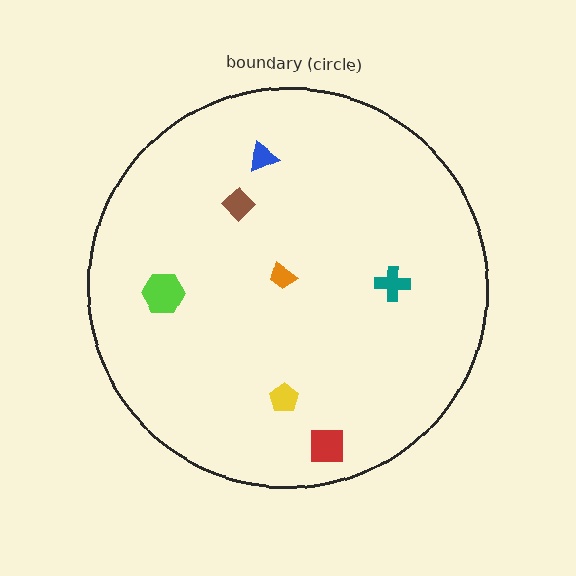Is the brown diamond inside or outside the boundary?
Inside.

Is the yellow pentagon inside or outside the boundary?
Inside.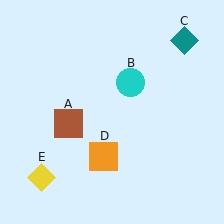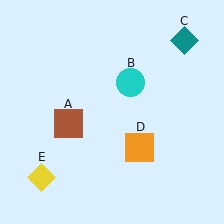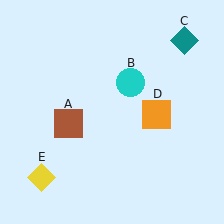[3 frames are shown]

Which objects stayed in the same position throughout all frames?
Brown square (object A) and cyan circle (object B) and teal diamond (object C) and yellow diamond (object E) remained stationary.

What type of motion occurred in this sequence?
The orange square (object D) rotated counterclockwise around the center of the scene.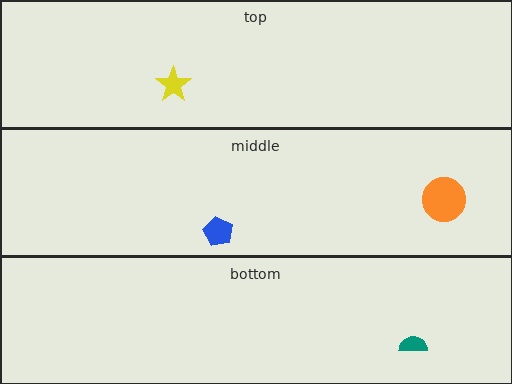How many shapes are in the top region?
1.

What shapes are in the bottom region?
The teal semicircle.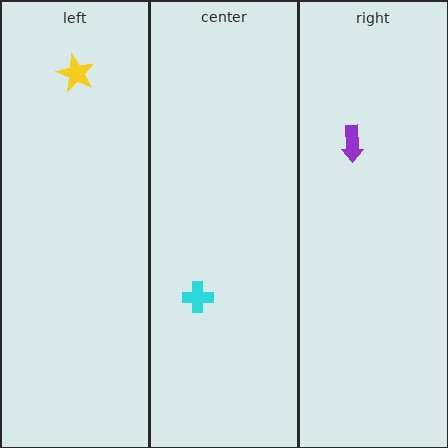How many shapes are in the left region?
1.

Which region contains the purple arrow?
The right region.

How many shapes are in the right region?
1.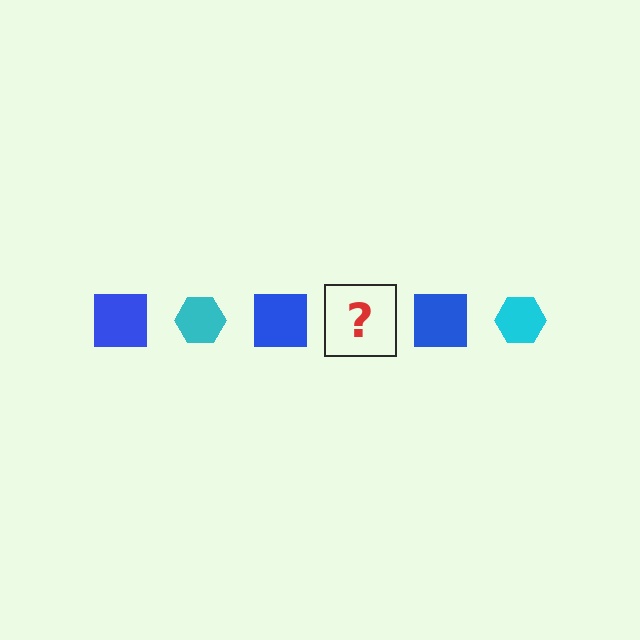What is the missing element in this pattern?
The missing element is a cyan hexagon.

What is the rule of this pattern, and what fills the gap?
The rule is that the pattern alternates between blue square and cyan hexagon. The gap should be filled with a cyan hexagon.